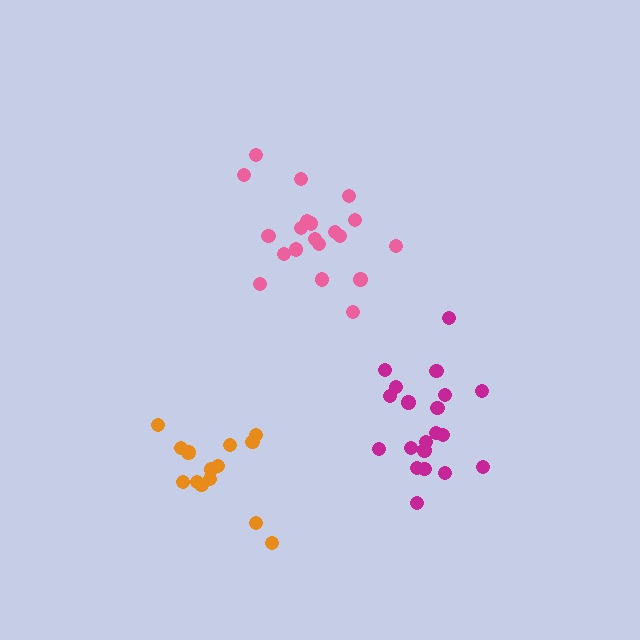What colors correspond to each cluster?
The clusters are colored: orange, pink, magenta.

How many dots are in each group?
Group 1: 14 dots, Group 2: 20 dots, Group 3: 20 dots (54 total).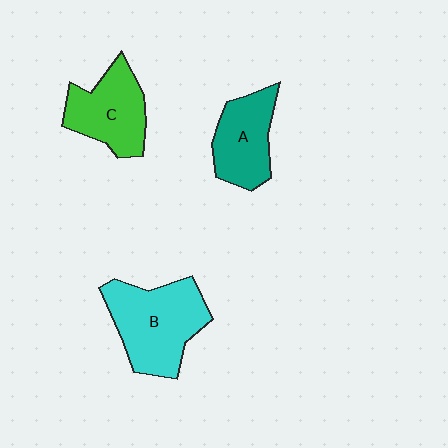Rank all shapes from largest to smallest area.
From largest to smallest: B (cyan), C (green), A (teal).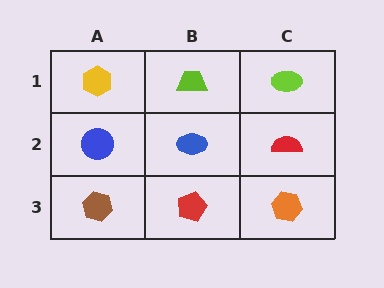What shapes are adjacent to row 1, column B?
A blue ellipse (row 2, column B), a yellow hexagon (row 1, column A), a lime ellipse (row 1, column C).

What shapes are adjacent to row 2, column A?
A yellow hexagon (row 1, column A), a brown hexagon (row 3, column A), a blue ellipse (row 2, column B).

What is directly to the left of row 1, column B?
A yellow hexagon.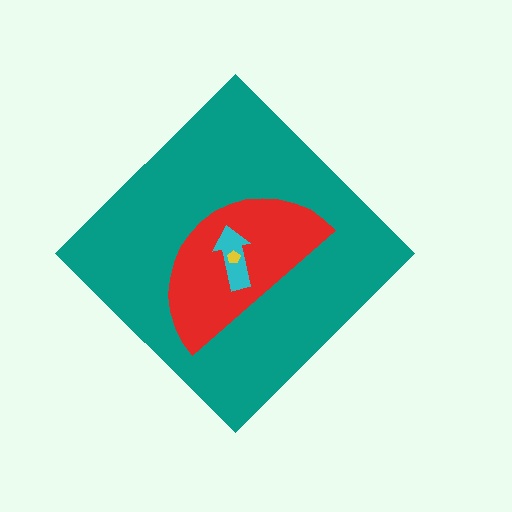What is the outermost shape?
The teal diamond.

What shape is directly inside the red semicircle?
The cyan arrow.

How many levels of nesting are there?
4.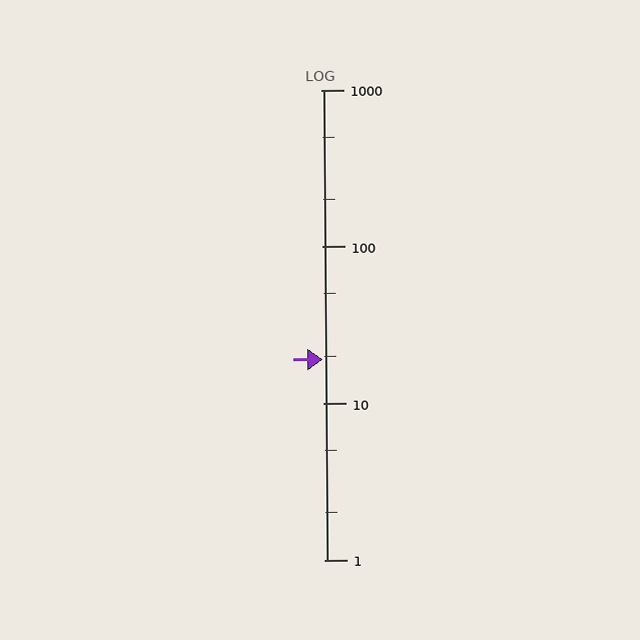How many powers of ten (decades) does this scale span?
The scale spans 3 decades, from 1 to 1000.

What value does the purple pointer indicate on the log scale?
The pointer indicates approximately 19.